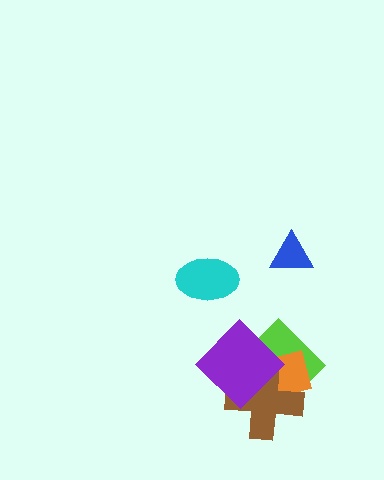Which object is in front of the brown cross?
The purple diamond is in front of the brown cross.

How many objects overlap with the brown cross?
3 objects overlap with the brown cross.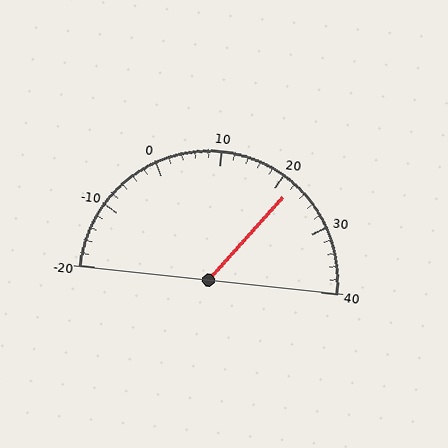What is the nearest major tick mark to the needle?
The nearest major tick mark is 20.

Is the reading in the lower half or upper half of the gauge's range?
The reading is in the upper half of the range (-20 to 40).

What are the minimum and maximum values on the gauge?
The gauge ranges from -20 to 40.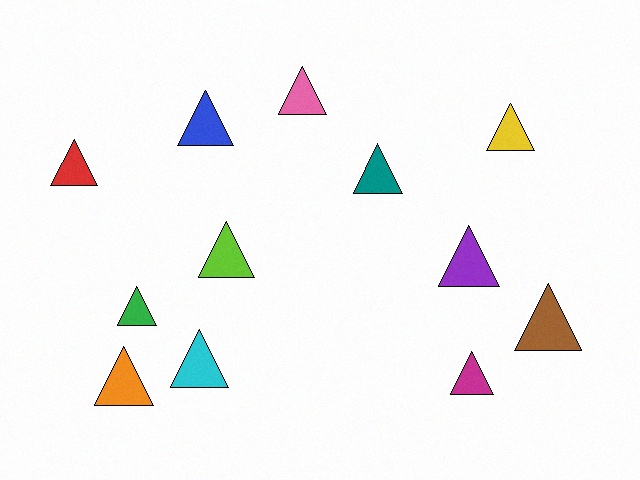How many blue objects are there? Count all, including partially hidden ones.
There is 1 blue object.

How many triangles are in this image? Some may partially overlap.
There are 12 triangles.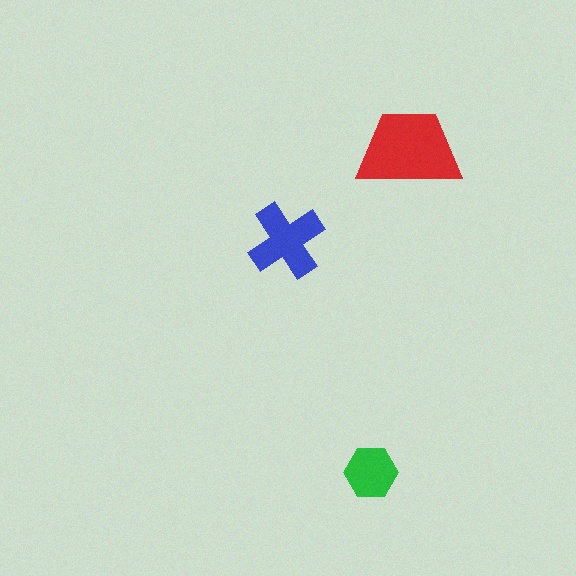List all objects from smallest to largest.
The green hexagon, the blue cross, the red trapezoid.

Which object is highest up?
The red trapezoid is topmost.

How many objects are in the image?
There are 3 objects in the image.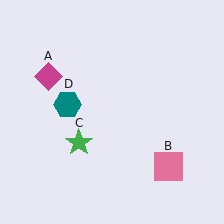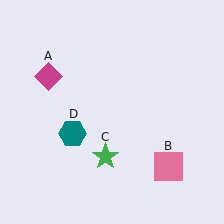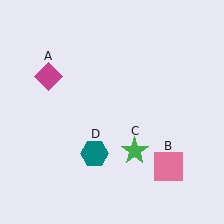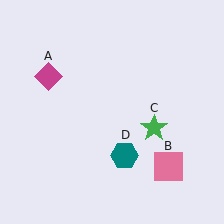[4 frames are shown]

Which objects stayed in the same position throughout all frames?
Magenta diamond (object A) and pink square (object B) remained stationary.